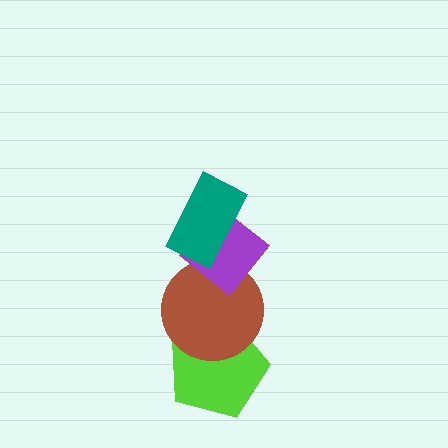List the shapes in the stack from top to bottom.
From top to bottom: the teal rectangle, the purple diamond, the brown circle, the lime pentagon.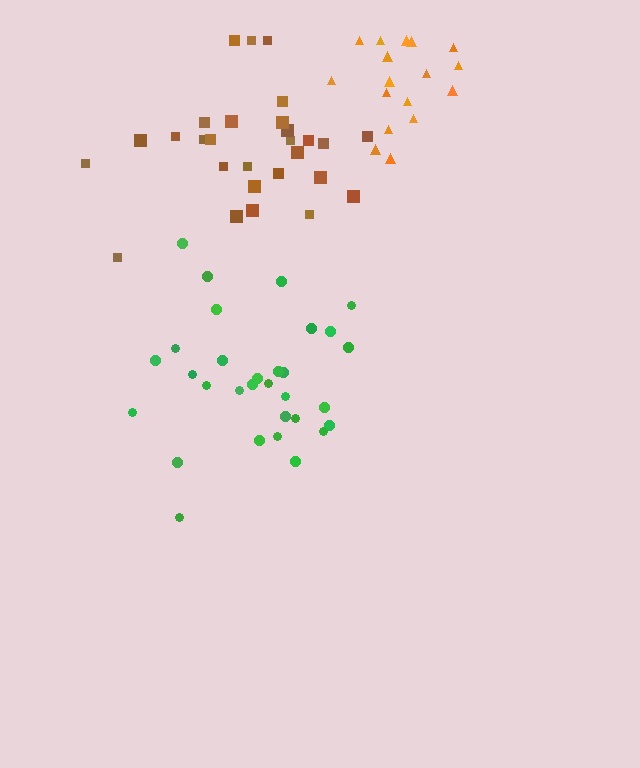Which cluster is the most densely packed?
Orange.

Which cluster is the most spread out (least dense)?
Green.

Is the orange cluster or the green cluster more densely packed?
Orange.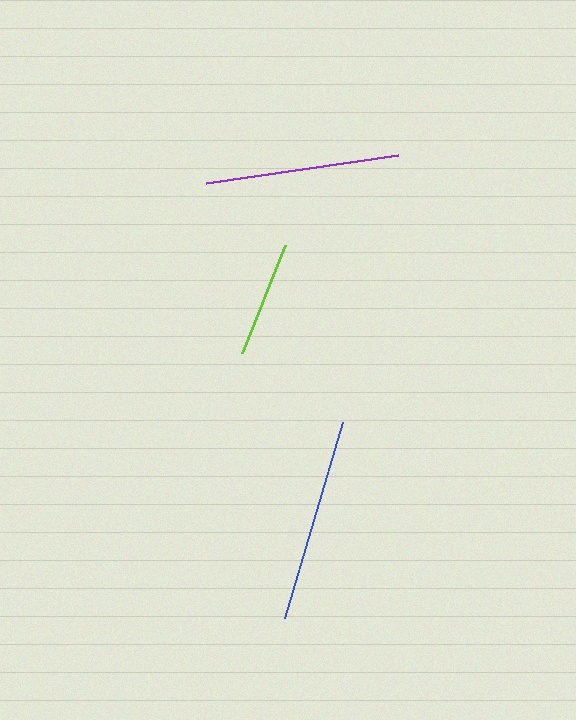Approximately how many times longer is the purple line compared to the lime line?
The purple line is approximately 1.7 times the length of the lime line.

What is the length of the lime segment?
The lime segment is approximately 116 pixels long.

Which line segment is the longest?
The blue line is the longest at approximately 205 pixels.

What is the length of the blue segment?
The blue segment is approximately 205 pixels long.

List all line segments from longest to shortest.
From longest to shortest: blue, purple, lime.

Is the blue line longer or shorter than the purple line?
The blue line is longer than the purple line.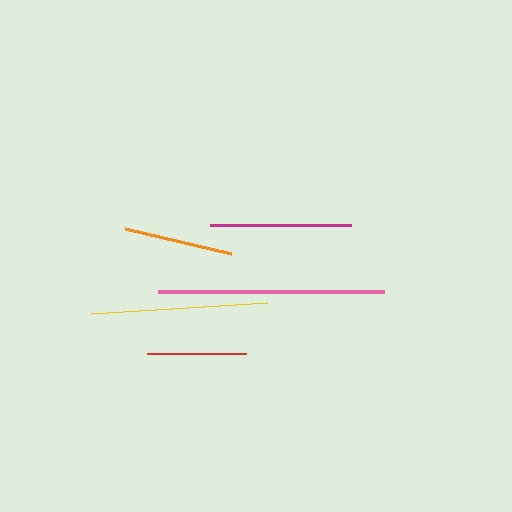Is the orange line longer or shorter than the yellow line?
The yellow line is longer than the orange line.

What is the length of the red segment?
The red segment is approximately 99 pixels long.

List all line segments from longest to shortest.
From longest to shortest: pink, yellow, magenta, orange, red.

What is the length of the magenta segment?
The magenta segment is approximately 142 pixels long.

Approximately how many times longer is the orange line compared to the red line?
The orange line is approximately 1.1 times the length of the red line.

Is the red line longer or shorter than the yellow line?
The yellow line is longer than the red line.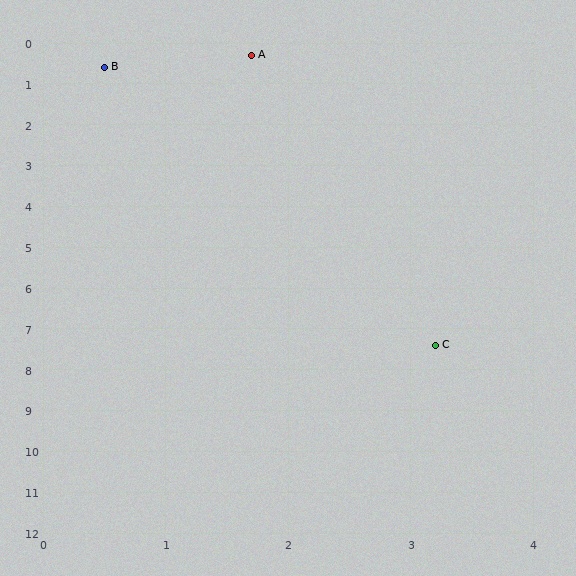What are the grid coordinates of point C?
Point C is at approximately (3.2, 7.4).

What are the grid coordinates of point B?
Point B is at approximately (0.5, 0.6).